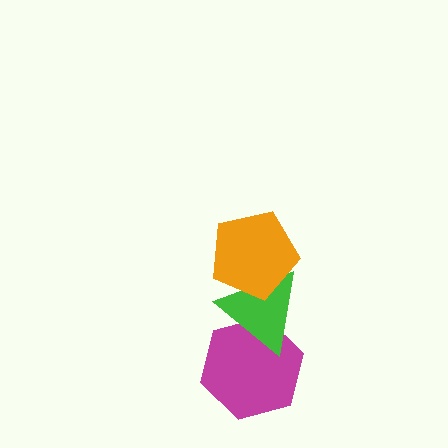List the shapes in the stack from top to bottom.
From top to bottom: the orange pentagon, the green triangle, the magenta hexagon.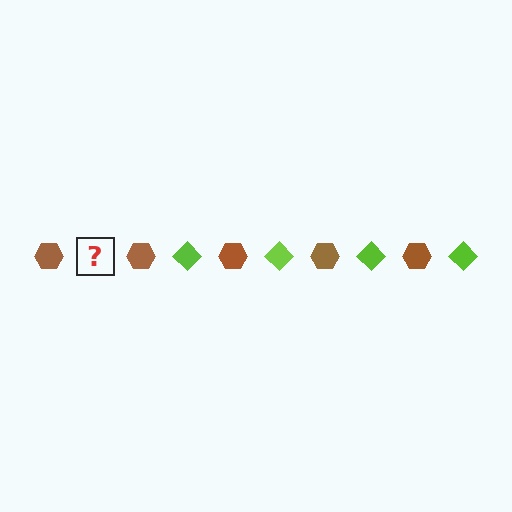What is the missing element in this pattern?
The missing element is a lime diamond.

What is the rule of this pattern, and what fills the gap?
The rule is that the pattern alternates between brown hexagon and lime diamond. The gap should be filled with a lime diamond.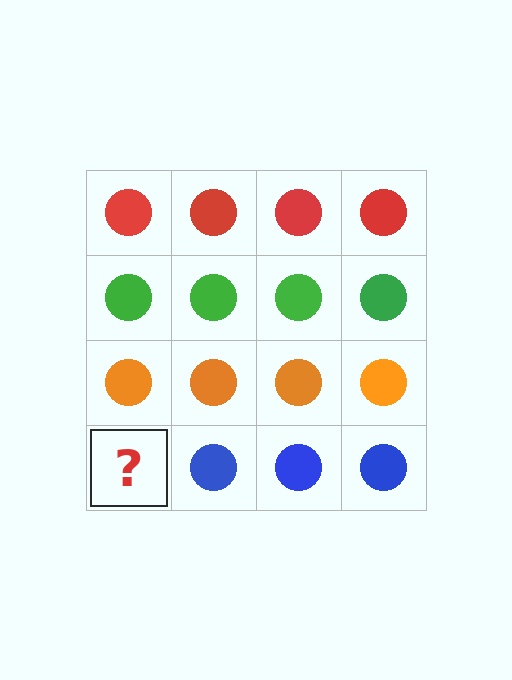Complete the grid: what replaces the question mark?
The question mark should be replaced with a blue circle.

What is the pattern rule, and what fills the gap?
The rule is that each row has a consistent color. The gap should be filled with a blue circle.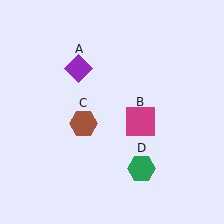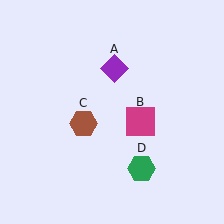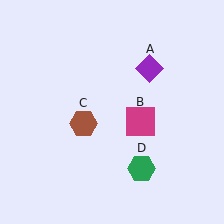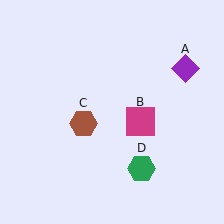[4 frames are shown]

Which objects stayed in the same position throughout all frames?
Magenta square (object B) and brown hexagon (object C) and green hexagon (object D) remained stationary.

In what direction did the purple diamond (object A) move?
The purple diamond (object A) moved right.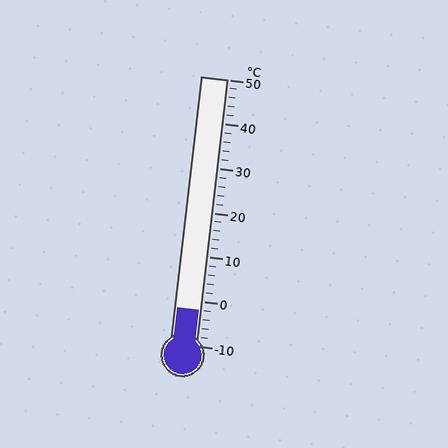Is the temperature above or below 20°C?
The temperature is below 20°C.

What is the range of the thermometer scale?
The thermometer scale ranges from -10°C to 50°C.